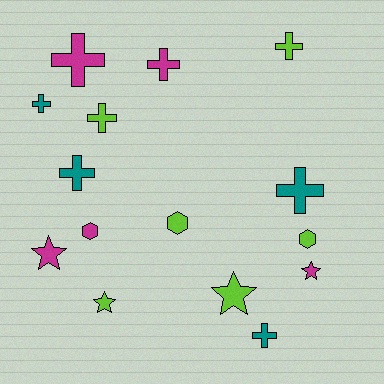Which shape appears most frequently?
Cross, with 8 objects.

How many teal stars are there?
There are no teal stars.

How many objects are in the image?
There are 15 objects.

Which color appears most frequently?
Lime, with 6 objects.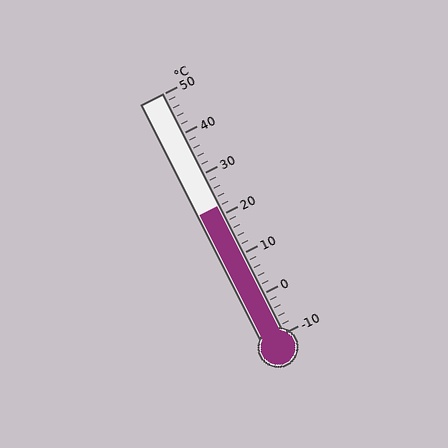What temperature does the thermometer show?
The thermometer shows approximately 22°C.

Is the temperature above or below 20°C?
The temperature is above 20°C.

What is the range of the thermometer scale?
The thermometer scale ranges from -10°C to 50°C.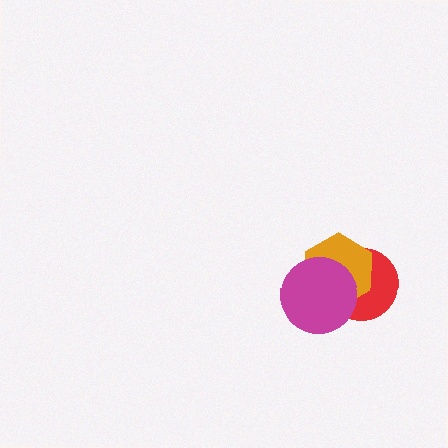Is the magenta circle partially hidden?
No, no other shape covers it.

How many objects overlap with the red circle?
2 objects overlap with the red circle.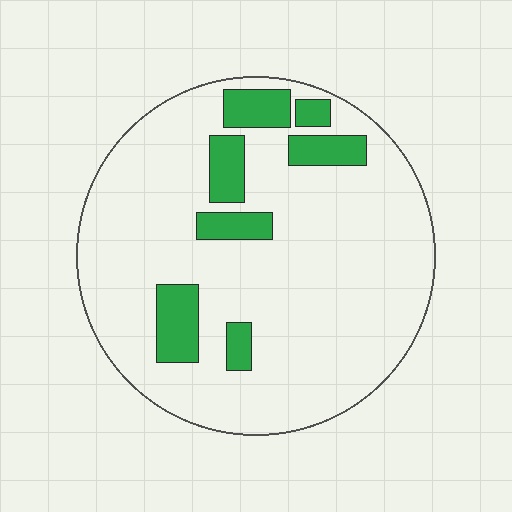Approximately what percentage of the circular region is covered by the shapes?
Approximately 15%.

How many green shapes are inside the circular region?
7.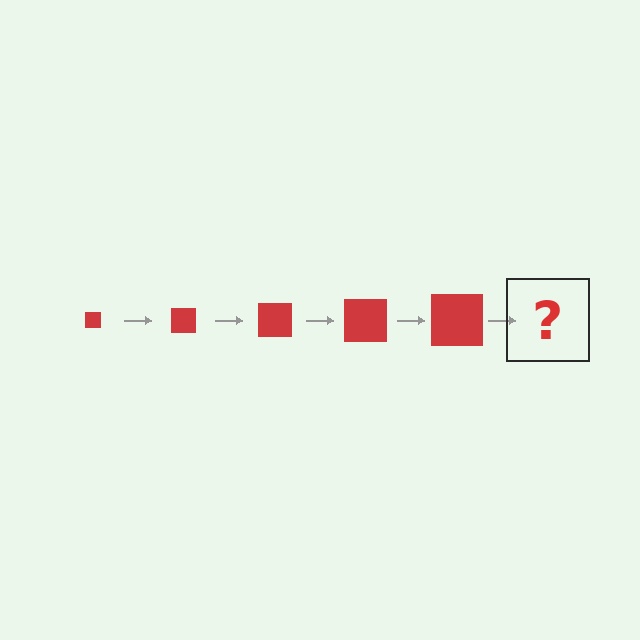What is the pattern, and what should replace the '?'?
The pattern is that the square gets progressively larger each step. The '?' should be a red square, larger than the previous one.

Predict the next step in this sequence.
The next step is a red square, larger than the previous one.